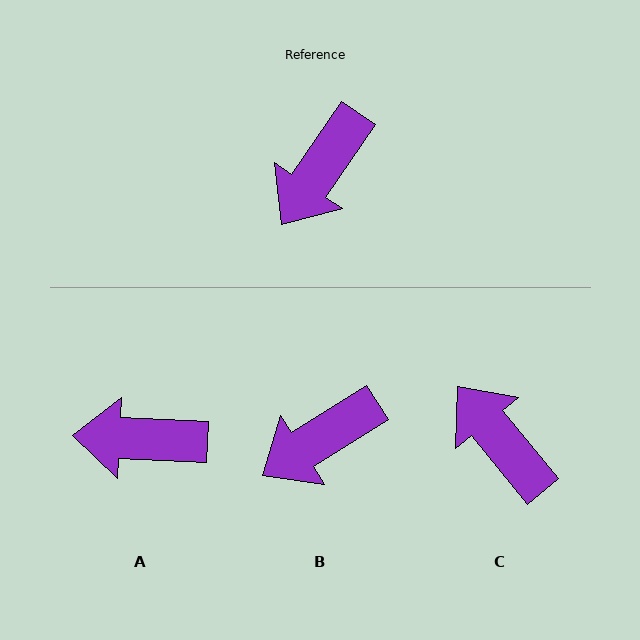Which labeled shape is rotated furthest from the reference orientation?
C, about 107 degrees away.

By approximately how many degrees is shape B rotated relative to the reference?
Approximately 23 degrees clockwise.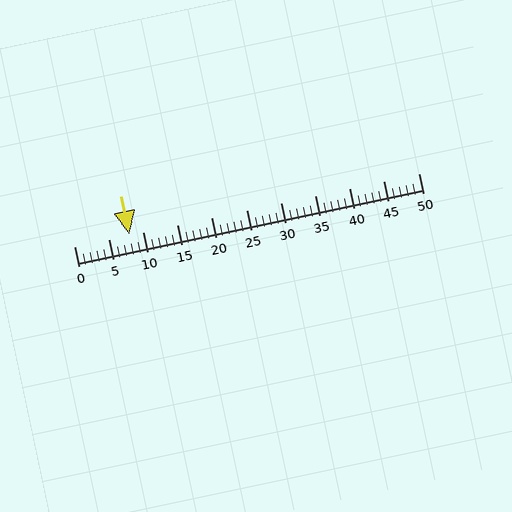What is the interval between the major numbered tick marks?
The major tick marks are spaced 5 units apart.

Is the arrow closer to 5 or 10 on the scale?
The arrow is closer to 10.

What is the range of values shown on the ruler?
The ruler shows values from 0 to 50.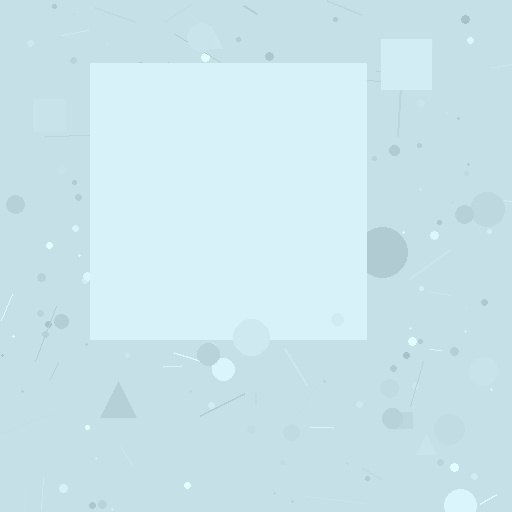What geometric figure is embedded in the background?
A square is embedded in the background.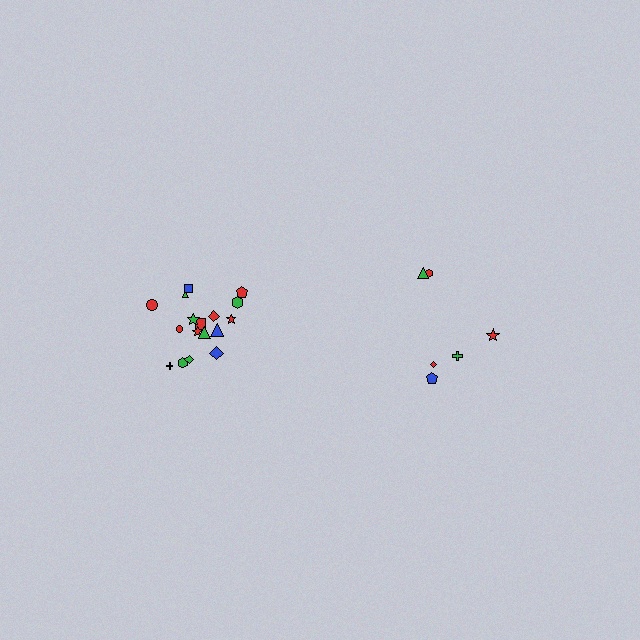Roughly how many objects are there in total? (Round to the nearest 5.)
Roughly 25 objects in total.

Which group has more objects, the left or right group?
The left group.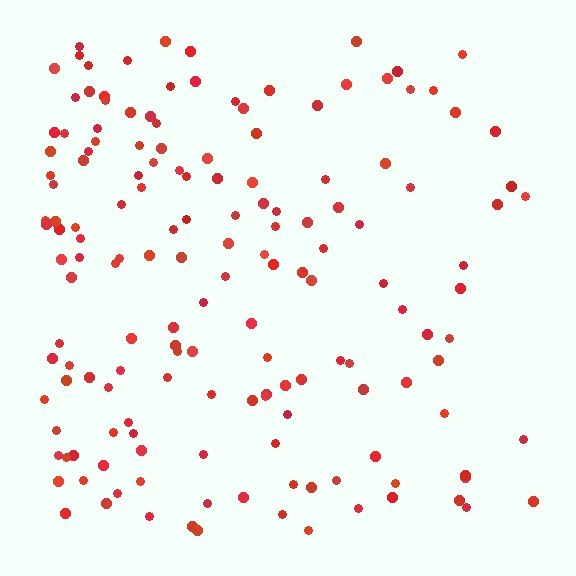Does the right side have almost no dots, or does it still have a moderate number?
Still a moderate number, just noticeably fewer than the left.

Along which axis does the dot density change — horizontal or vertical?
Horizontal.